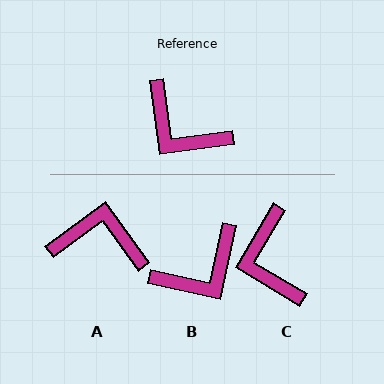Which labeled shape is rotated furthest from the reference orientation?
A, about 151 degrees away.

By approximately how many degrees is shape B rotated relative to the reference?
Approximately 70 degrees counter-clockwise.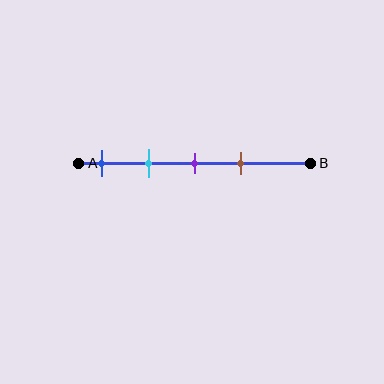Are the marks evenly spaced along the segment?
Yes, the marks are approximately evenly spaced.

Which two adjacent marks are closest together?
The purple and brown marks are the closest adjacent pair.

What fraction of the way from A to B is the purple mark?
The purple mark is approximately 50% (0.5) of the way from A to B.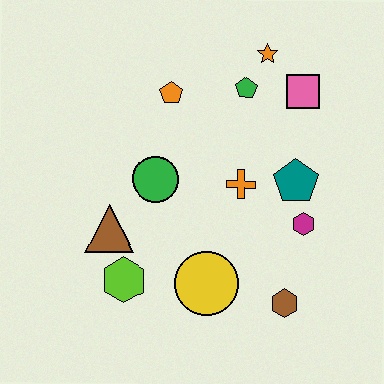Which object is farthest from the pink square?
The lime hexagon is farthest from the pink square.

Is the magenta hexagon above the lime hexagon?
Yes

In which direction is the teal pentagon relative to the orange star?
The teal pentagon is below the orange star.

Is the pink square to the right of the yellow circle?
Yes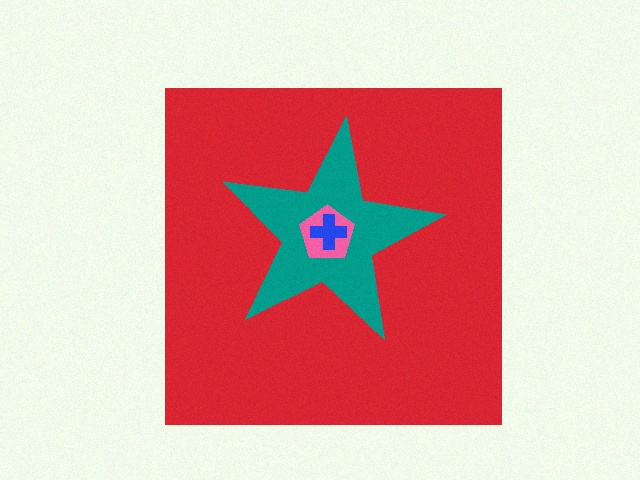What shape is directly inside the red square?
The teal star.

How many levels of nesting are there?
4.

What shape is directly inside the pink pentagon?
The blue cross.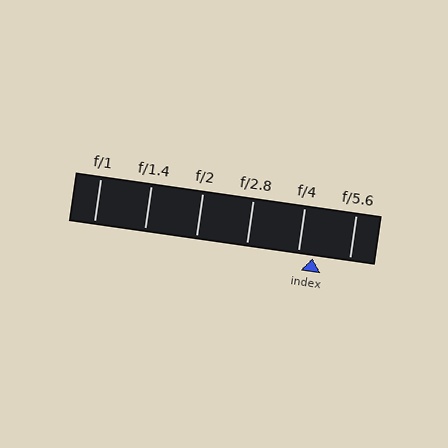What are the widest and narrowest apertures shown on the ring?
The widest aperture shown is f/1 and the narrowest is f/5.6.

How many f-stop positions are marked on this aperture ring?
There are 6 f-stop positions marked.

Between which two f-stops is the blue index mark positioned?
The index mark is between f/4 and f/5.6.